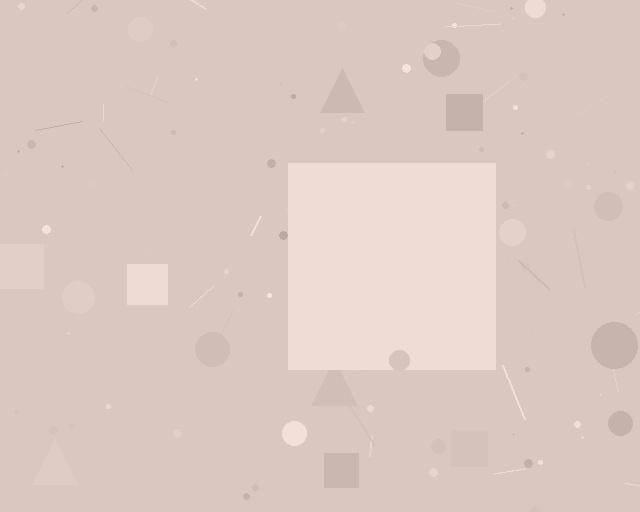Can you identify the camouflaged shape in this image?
The camouflaged shape is a square.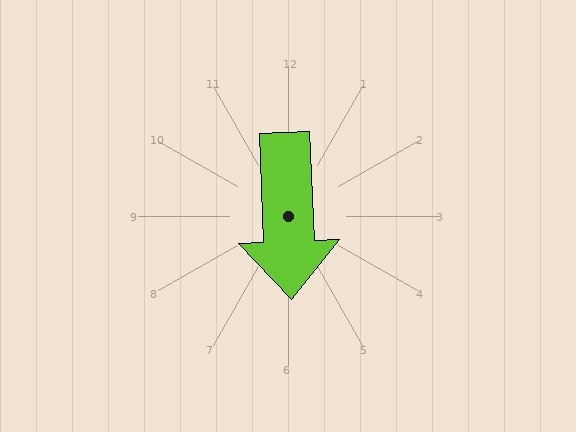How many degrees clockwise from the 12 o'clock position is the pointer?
Approximately 178 degrees.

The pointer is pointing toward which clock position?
Roughly 6 o'clock.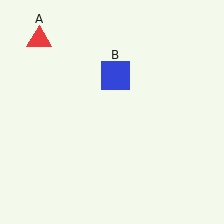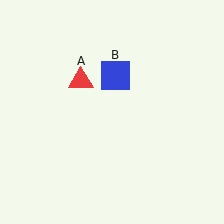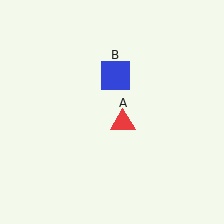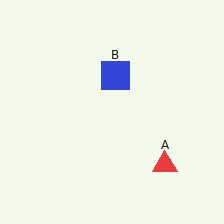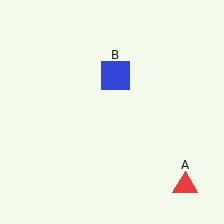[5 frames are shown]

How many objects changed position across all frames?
1 object changed position: red triangle (object A).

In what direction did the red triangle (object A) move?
The red triangle (object A) moved down and to the right.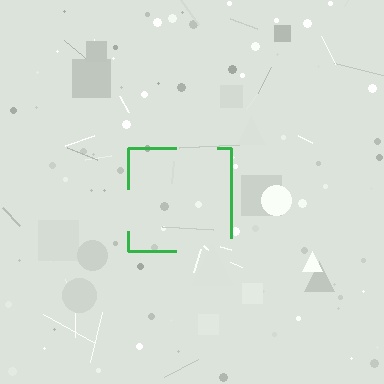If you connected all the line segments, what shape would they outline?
They would outline a square.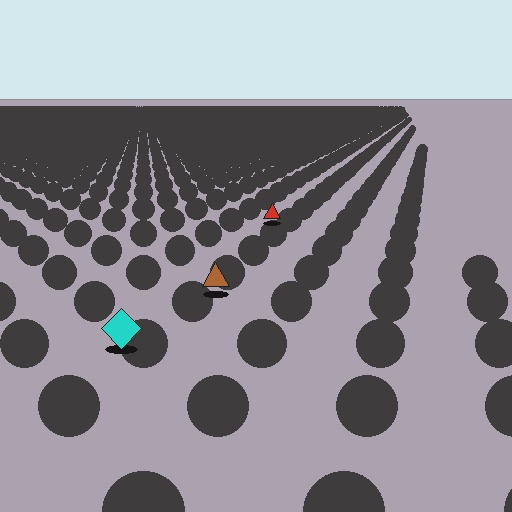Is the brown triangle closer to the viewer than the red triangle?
Yes. The brown triangle is closer — you can tell from the texture gradient: the ground texture is coarser near it.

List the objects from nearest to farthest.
From nearest to farthest: the cyan diamond, the brown triangle, the red triangle.